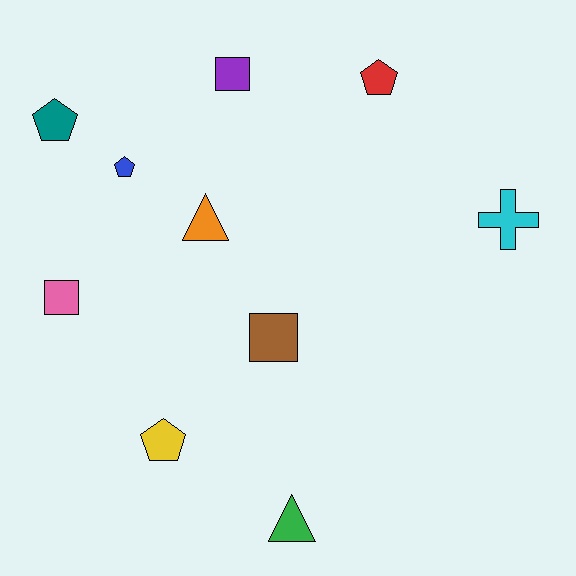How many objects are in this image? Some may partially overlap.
There are 10 objects.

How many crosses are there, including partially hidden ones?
There is 1 cross.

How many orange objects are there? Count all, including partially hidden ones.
There is 1 orange object.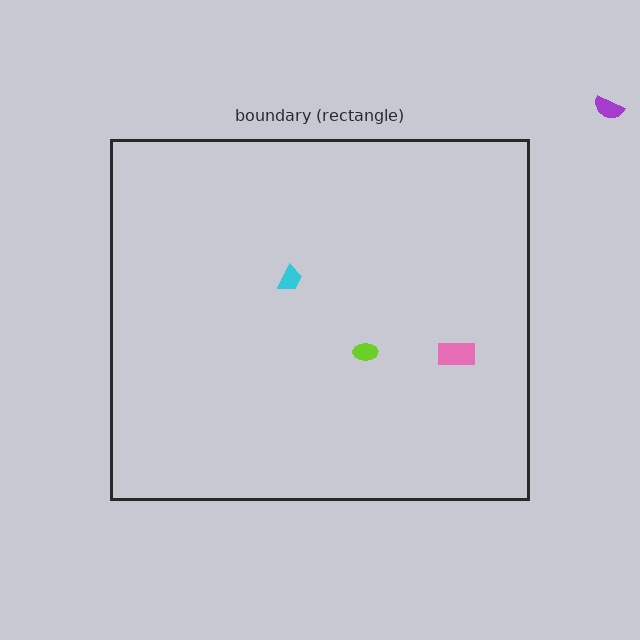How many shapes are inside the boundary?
3 inside, 1 outside.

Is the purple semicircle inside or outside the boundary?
Outside.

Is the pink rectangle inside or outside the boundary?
Inside.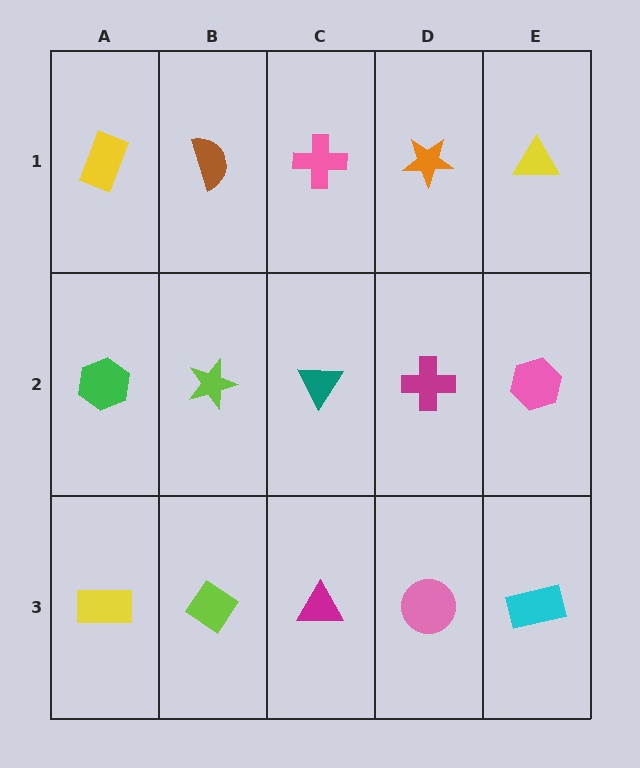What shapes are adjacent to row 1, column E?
A pink hexagon (row 2, column E), an orange star (row 1, column D).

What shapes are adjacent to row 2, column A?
A yellow rectangle (row 1, column A), a yellow rectangle (row 3, column A), a lime star (row 2, column B).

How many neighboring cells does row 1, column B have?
3.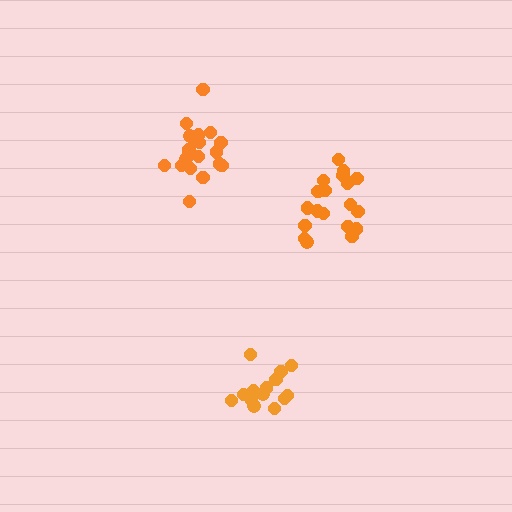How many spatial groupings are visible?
There are 3 spatial groupings.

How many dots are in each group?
Group 1: 20 dots, Group 2: 14 dots, Group 3: 20 dots (54 total).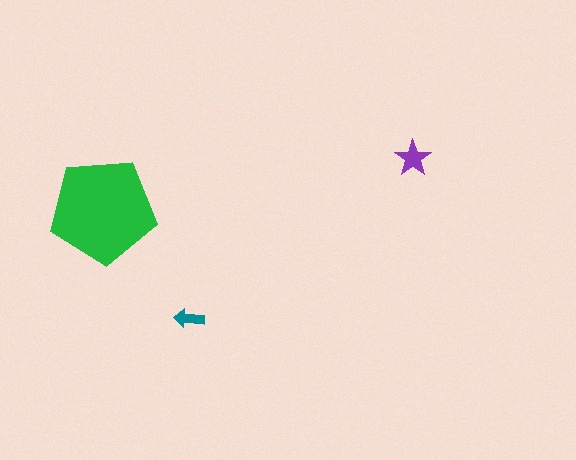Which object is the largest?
The green pentagon.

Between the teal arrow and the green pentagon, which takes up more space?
The green pentagon.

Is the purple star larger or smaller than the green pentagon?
Smaller.